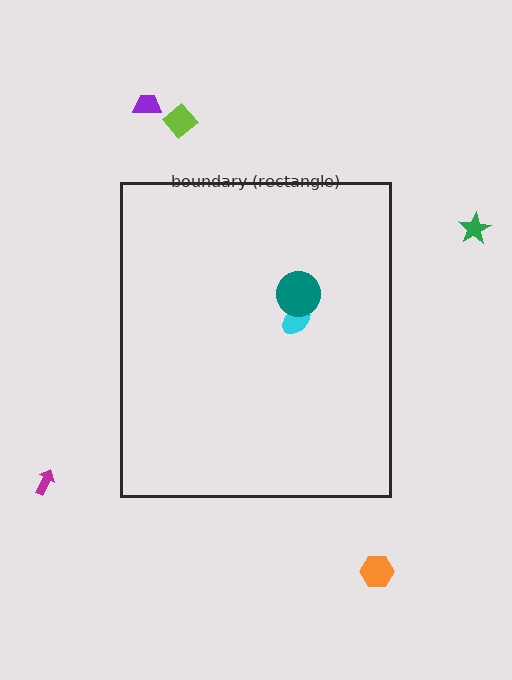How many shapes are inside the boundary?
2 inside, 5 outside.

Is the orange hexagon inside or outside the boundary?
Outside.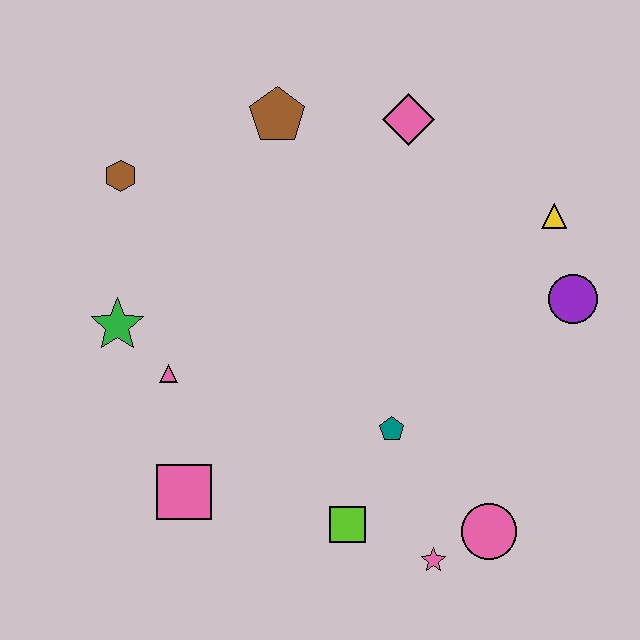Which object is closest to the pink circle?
The pink star is closest to the pink circle.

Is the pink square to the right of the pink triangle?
Yes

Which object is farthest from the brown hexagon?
The pink circle is farthest from the brown hexagon.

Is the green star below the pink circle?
No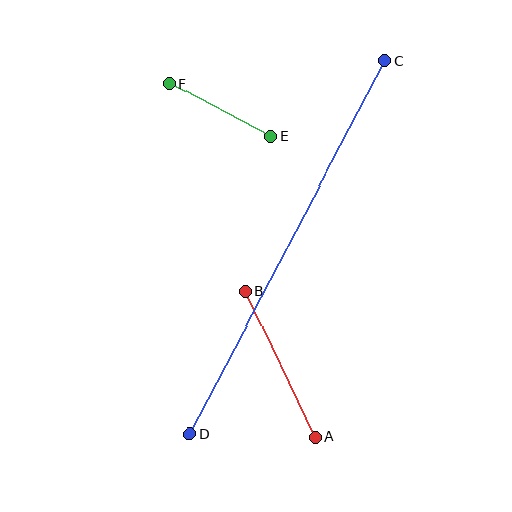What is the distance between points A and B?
The distance is approximately 161 pixels.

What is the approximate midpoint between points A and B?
The midpoint is at approximately (280, 364) pixels.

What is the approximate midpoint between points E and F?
The midpoint is at approximately (220, 110) pixels.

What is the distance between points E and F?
The distance is approximately 115 pixels.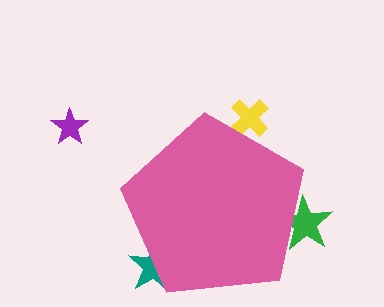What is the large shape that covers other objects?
A pink pentagon.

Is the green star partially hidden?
Yes, the green star is partially hidden behind the pink pentagon.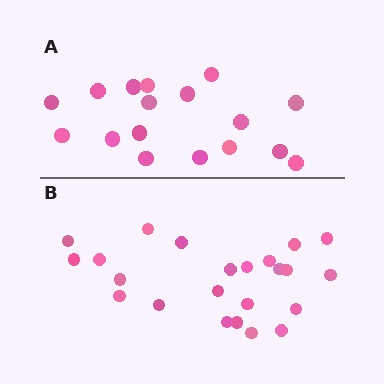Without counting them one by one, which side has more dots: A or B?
Region B (the bottom region) has more dots.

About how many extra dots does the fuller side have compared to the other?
Region B has about 6 more dots than region A.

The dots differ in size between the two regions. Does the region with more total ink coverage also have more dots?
No. Region A has more total ink coverage because its dots are larger, but region B actually contains more individual dots. Total area can be misleading — the number of items is what matters here.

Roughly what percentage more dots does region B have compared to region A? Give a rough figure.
About 35% more.